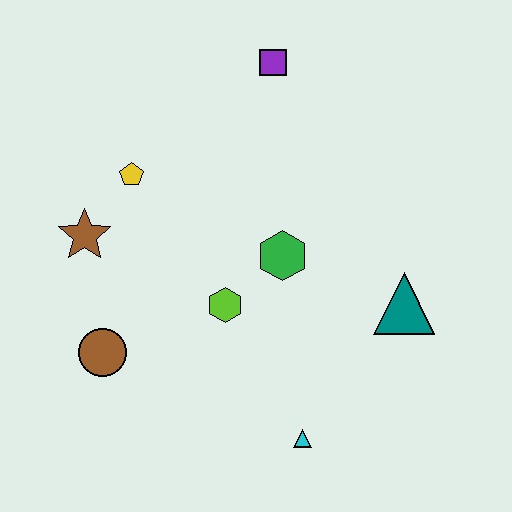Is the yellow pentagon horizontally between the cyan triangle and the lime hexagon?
No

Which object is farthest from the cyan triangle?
The purple square is farthest from the cyan triangle.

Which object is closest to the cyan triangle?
The lime hexagon is closest to the cyan triangle.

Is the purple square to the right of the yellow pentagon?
Yes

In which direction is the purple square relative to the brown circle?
The purple square is above the brown circle.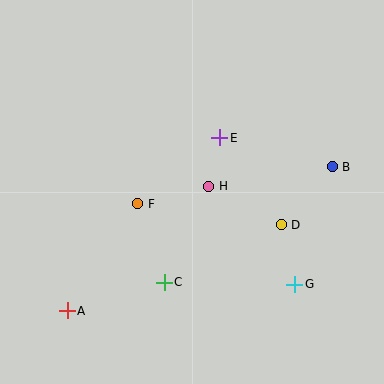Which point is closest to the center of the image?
Point H at (209, 186) is closest to the center.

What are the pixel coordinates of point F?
Point F is at (138, 204).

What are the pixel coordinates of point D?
Point D is at (281, 225).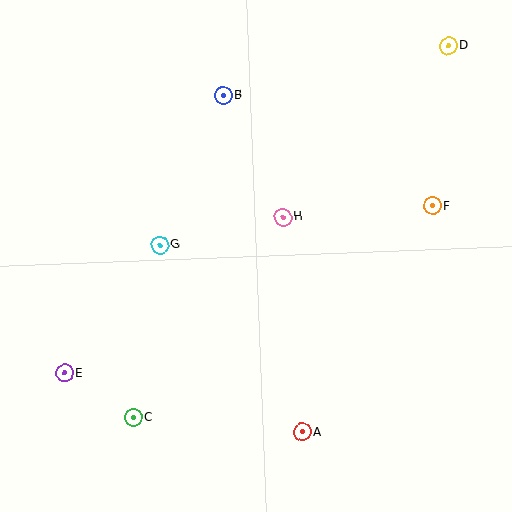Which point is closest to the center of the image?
Point H at (283, 217) is closest to the center.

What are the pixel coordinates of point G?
Point G is at (160, 245).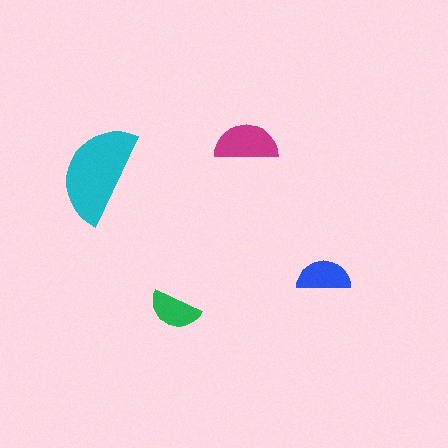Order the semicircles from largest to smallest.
the cyan one, the magenta one, the blue one, the green one.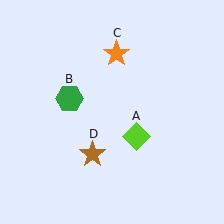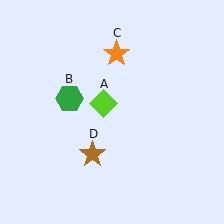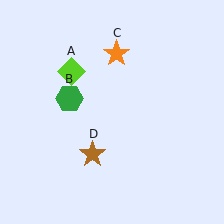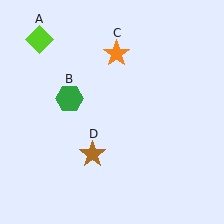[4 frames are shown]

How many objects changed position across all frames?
1 object changed position: lime diamond (object A).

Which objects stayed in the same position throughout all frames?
Green hexagon (object B) and orange star (object C) and brown star (object D) remained stationary.